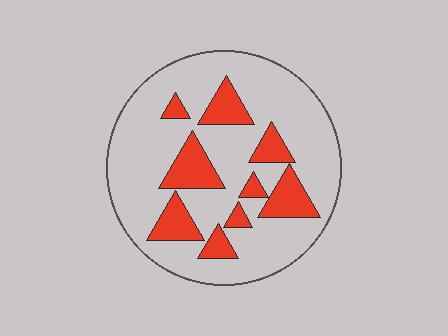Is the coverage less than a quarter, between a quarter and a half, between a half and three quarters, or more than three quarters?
Less than a quarter.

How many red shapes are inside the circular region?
9.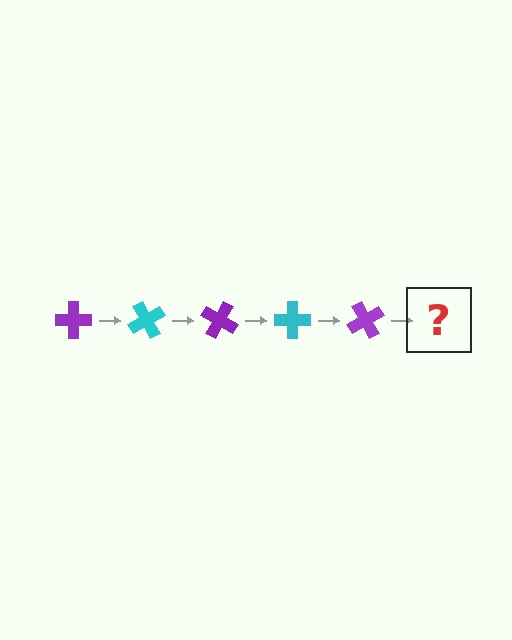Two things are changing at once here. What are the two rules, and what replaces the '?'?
The two rules are that it rotates 60 degrees each step and the color cycles through purple and cyan. The '?' should be a cyan cross, rotated 300 degrees from the start.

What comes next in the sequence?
The next element should be a cyan cross, rotated 300 degrees from the start.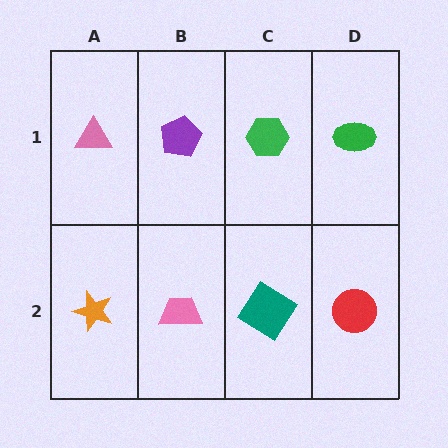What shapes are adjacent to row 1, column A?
An orange star (row 2, column A), a purple pentagon (row 1, column B).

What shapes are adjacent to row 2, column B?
A purple pentagon (row 1, column B), an orange star (row 2, column A), a teal diamond (row 2, column C).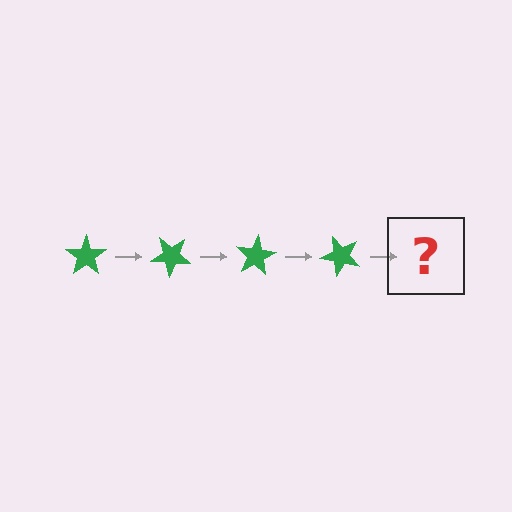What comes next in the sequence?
The next element should be a green star rotated 160 degrees.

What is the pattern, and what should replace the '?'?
The pattern is that the star rotates 40 degrees each step. The '?' should be a green star rotated 160 degrees.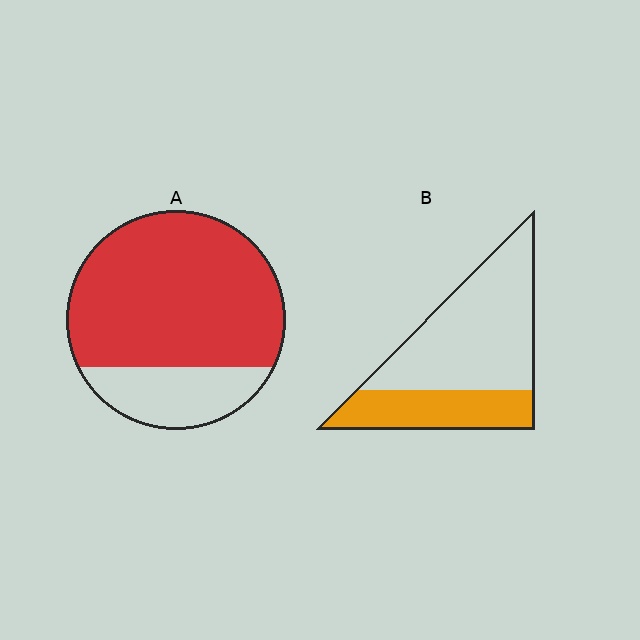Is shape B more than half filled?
No.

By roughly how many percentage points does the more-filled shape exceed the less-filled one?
By roughly 45 percentage points (A over B).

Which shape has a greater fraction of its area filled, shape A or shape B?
Shape A.